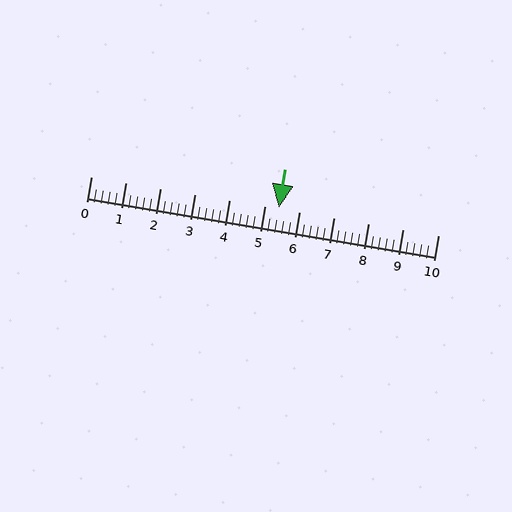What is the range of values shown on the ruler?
The ruler shows values from 0 to 10.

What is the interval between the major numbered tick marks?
The major tick marks are spaced 1 units apart.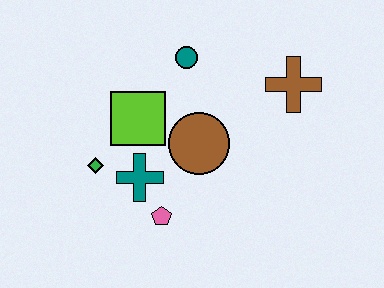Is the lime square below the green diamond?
No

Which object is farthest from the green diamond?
The brown cross is farthest from the green diamond.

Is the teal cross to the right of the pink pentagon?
No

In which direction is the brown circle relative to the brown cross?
The brown circle is to the left of the brown cross.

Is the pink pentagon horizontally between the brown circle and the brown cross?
No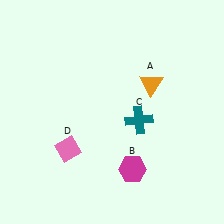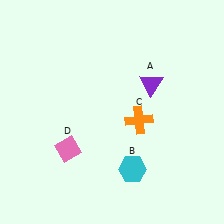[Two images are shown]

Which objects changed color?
A changed from orange to purple. B changed from magenta to cyan. C changed from teal to orange.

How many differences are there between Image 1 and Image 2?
There are 3 differences between the two images.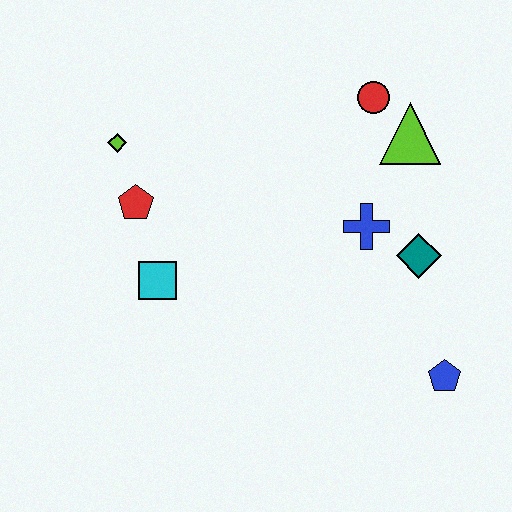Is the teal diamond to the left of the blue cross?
No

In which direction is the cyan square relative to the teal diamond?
The cyan square is to the left of the teal diamond.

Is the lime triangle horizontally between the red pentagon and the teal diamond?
Yes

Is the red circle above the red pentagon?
Yes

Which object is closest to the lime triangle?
The red circle is closest to the lime triangle.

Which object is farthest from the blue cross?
The lime diamond is farthest from the blue cross.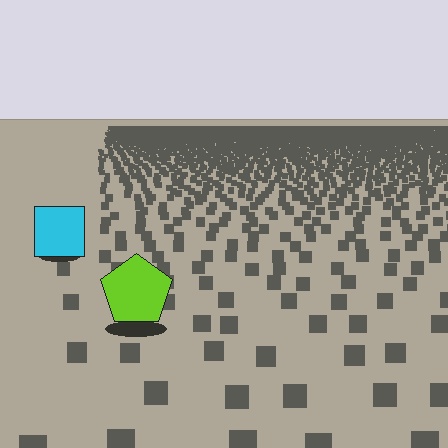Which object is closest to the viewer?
The lime pentagon is closest. The texture marks near it are larger and more spread out.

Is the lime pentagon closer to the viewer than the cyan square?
Yes. The lime pentagon is closer — you can tell from the texture gradient: the ground texture is coarser near it.